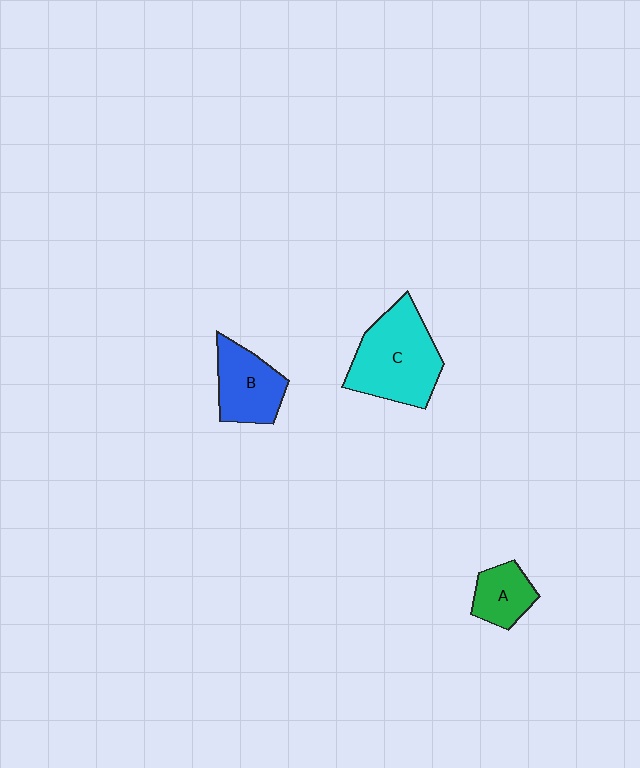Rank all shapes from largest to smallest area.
From largest to smallest: C (cyan), B (blue), A (green).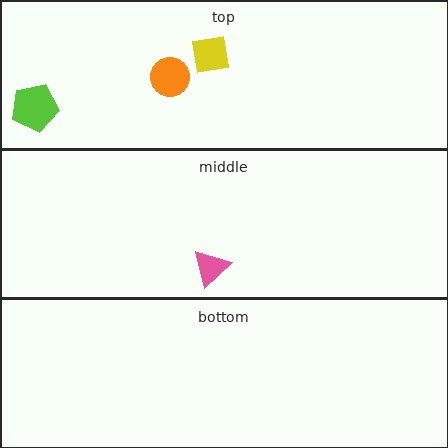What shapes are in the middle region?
The pink triangle.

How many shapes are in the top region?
3.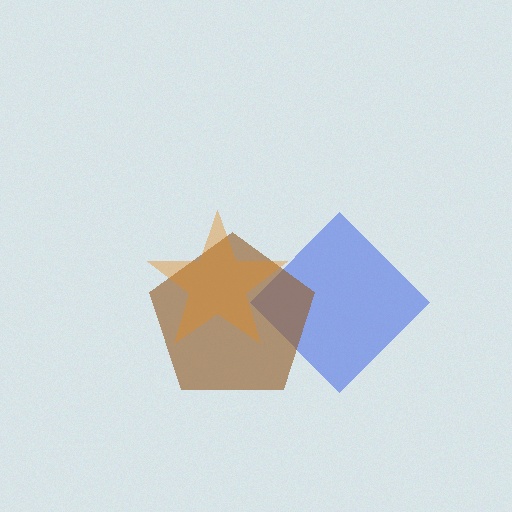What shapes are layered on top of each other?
The layered shapes are: a blue diamond, a brown pentagon, an orange star.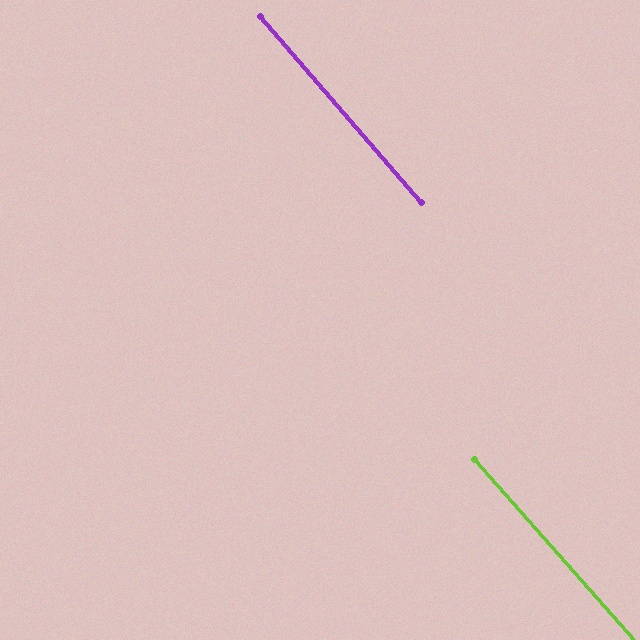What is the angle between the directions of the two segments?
Approximately 1 degree.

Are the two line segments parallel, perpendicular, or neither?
Parallel — their directions differ by only 0.6°.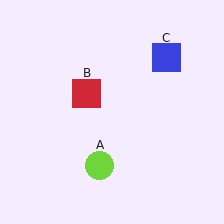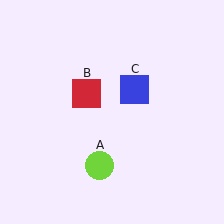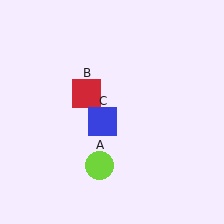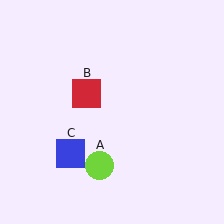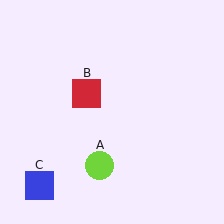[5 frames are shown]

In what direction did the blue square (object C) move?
The blue square (object C) moved down and to the left.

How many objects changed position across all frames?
1 object changed position: blue square (object C).